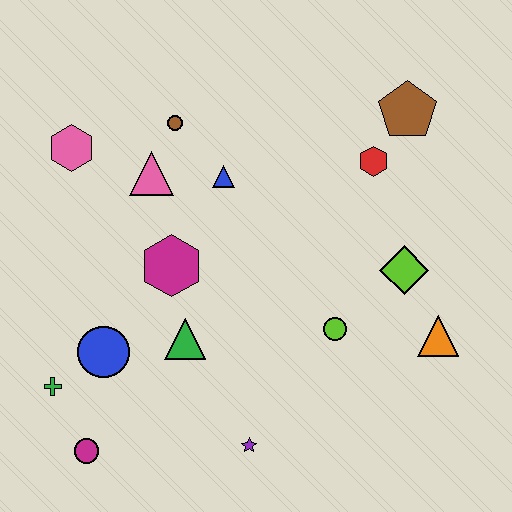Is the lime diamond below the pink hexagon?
Yes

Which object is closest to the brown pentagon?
The red hexagon is closest to the brown pentagon.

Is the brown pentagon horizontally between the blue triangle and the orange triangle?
Yes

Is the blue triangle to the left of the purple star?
Yes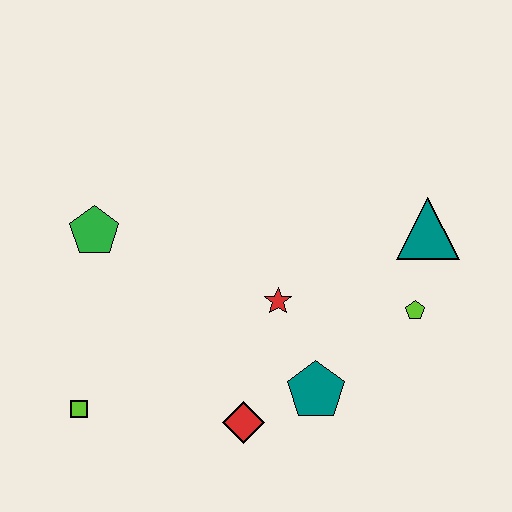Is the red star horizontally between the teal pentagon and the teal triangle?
No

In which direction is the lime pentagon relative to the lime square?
The lime pentagon is to the right of the lime square.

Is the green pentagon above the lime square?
Yes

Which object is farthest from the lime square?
The teal triangle is farthest from the lime square.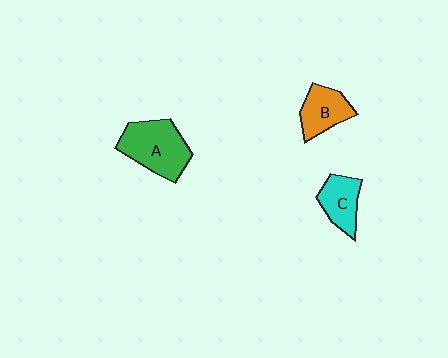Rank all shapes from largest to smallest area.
From largest to smallest: A (green), B (orange), C (cyan).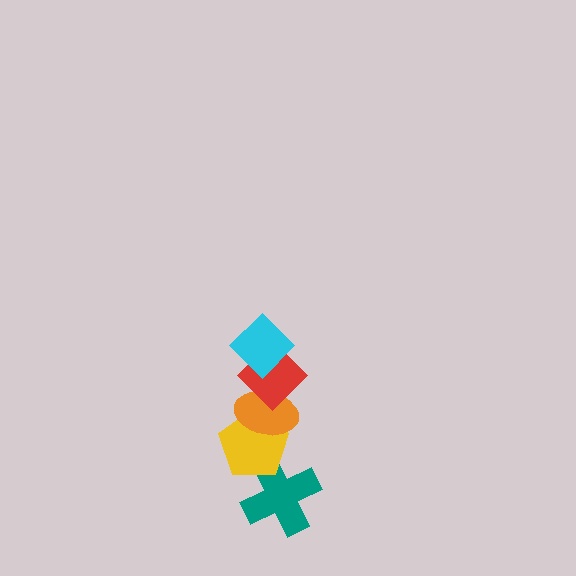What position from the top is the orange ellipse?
The orange ellipse is 3rd from the top.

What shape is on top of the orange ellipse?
The red diamond is on top of the orange ellipse.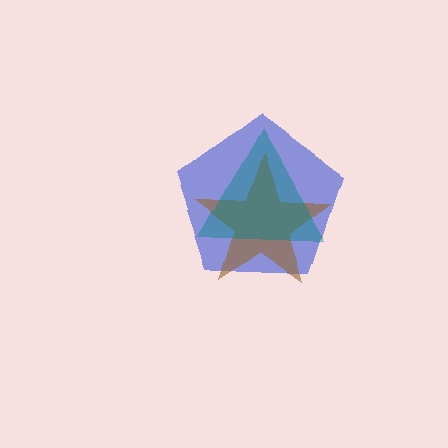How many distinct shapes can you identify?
There are 3 distinct shapes: a blue pentagon, a brown star, a teal triangle.